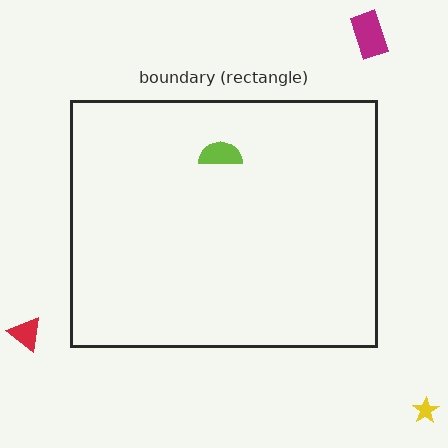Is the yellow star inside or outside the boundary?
Outside.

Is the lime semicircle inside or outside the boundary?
Inside.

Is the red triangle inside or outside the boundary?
Outside.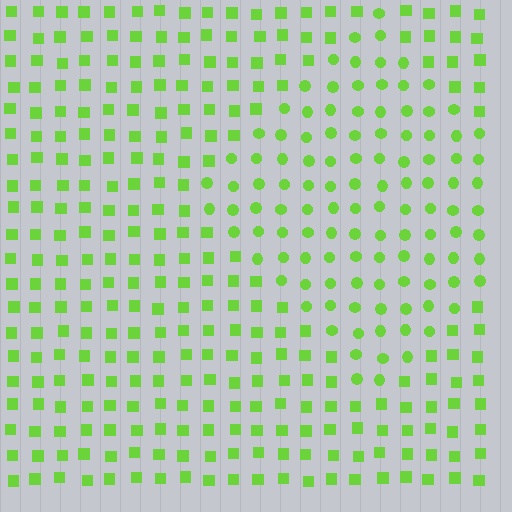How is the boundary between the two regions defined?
The boundary is defined by a change in element shape: circles inside vs. squares outside. All elements share the same color and spacing.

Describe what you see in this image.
The image is filled with small lime elements arranged in a uniform grid. A diamond-shaped region contains circles, while the surrounding area contains squares. The boundary is defined purely by the change in element shape.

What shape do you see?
I see a diamond.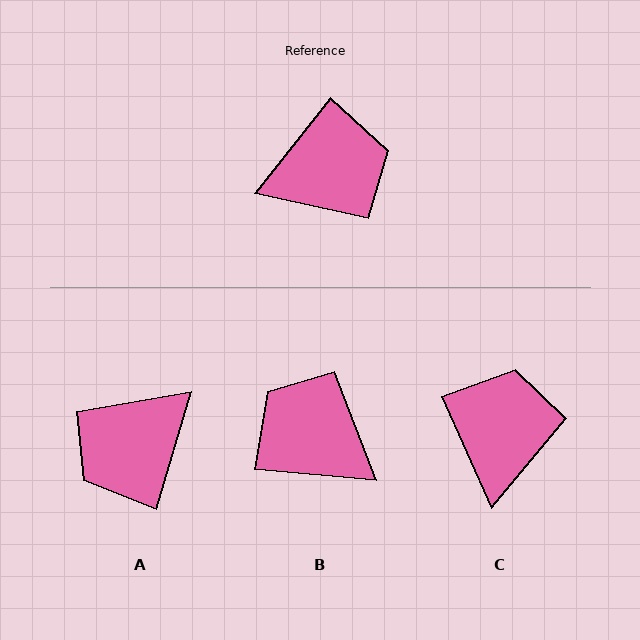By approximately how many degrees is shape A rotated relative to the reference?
Approximately 158 degrees clockwise.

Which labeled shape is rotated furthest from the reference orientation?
A, about 158 degrees away.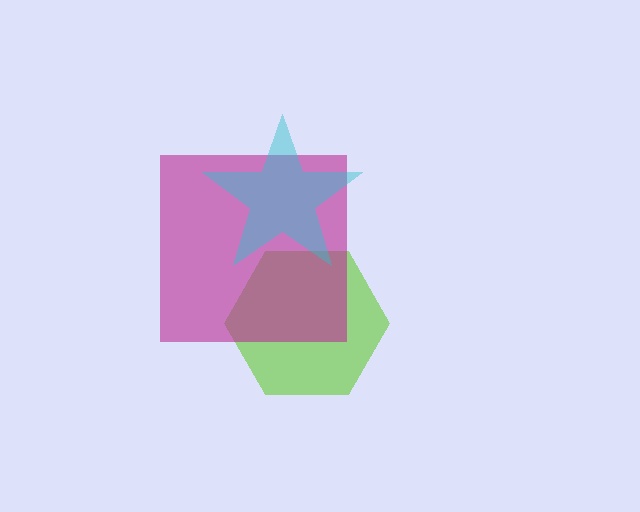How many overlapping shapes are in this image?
There are 3 overlapping shapes in the image.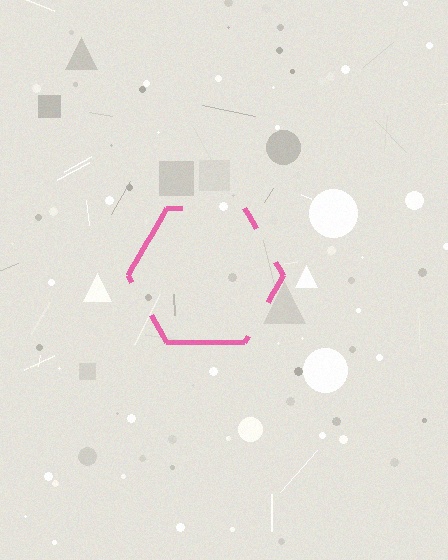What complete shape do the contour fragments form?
The contour fragments form a hexagon.